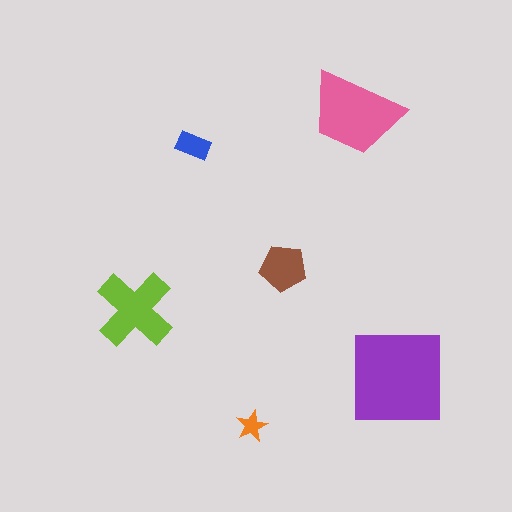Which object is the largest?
The purple square.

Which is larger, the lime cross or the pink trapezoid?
The pink trapezoid.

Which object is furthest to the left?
The lime cross is leftmost.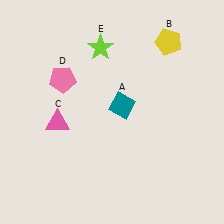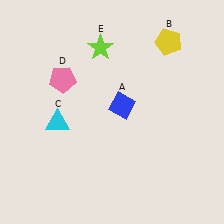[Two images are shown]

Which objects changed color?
A changed from teal to blue. C changed from pink to cyan.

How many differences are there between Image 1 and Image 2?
There are 2 differences between the two images.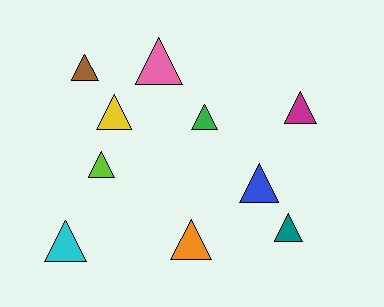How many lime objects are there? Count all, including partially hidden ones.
There is 1 lime object.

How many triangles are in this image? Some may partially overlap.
There are 10 triangles.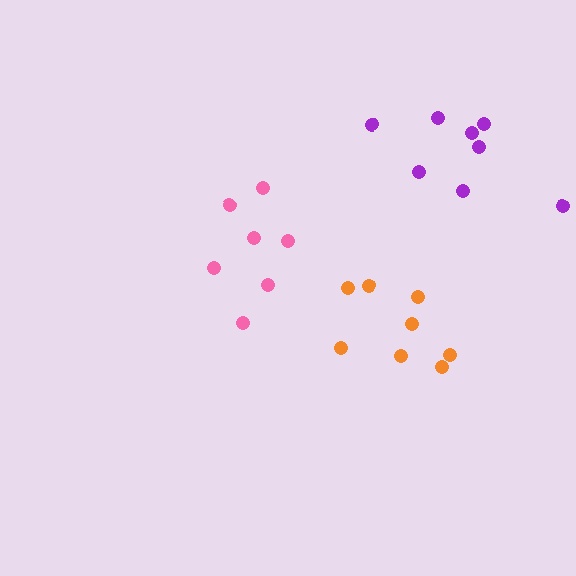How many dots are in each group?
Group 1: 7 dots, Group 2: 8 dots, Group 3: 8 dots (23 total).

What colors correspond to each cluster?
The clusters are colored: pink, purple, orange.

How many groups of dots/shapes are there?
There are 3 groups.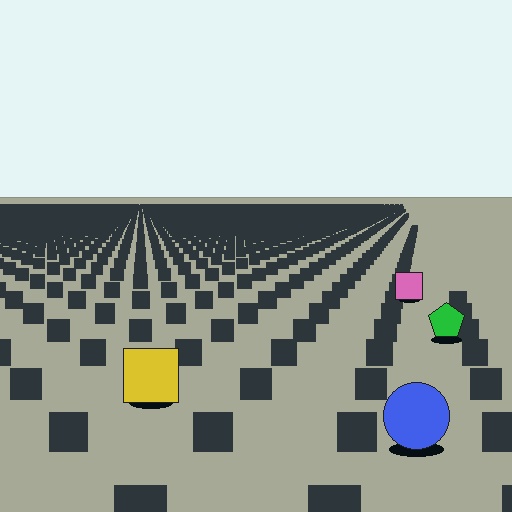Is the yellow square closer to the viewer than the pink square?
Yes. The yellow square is closer — you can tell from the texture gradient: the ground texture is coarser near it.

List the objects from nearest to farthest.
From nearest to farthest: the blue circle, the yellow square, the green pentagon, the pink square.